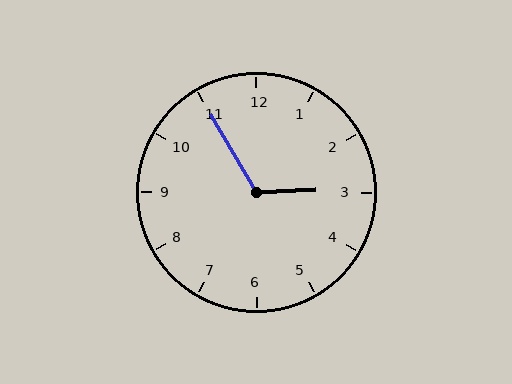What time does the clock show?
2:55.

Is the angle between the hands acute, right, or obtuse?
It is obtuse.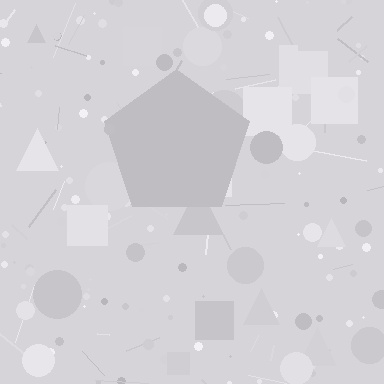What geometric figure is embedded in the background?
A pentagon is embedded in the background.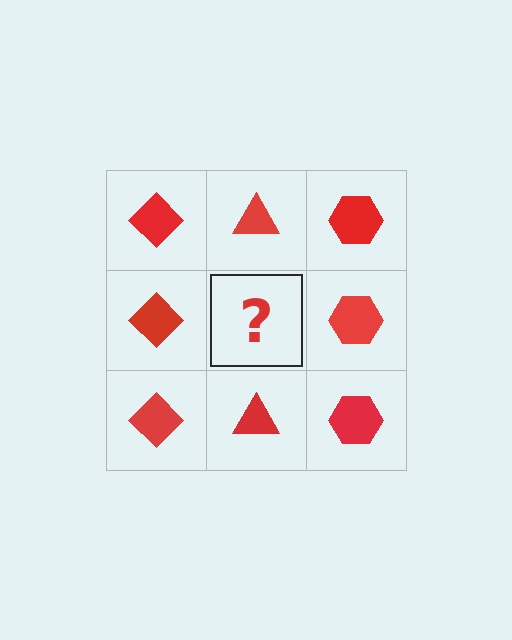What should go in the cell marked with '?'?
The missing cell should contain a red triangle.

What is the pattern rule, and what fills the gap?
The rule is that each column has a consistent shape. The gap should be filled with a red triangle.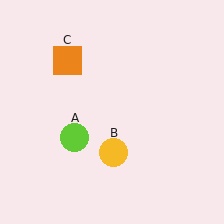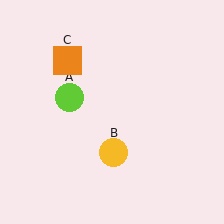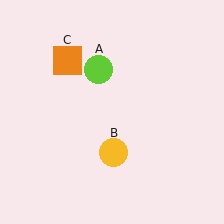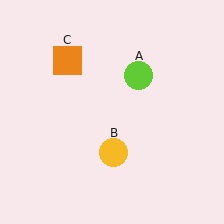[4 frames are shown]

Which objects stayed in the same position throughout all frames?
Yellow circle (object B) and orange square (object C) remained stationary.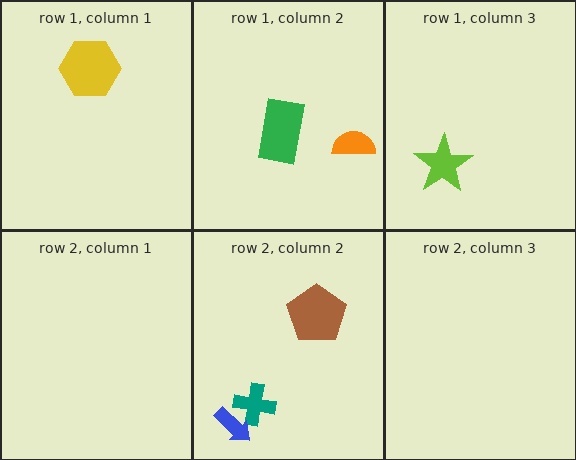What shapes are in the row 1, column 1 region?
The yellow hexagon.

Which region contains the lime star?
The row 1, column 3 region.